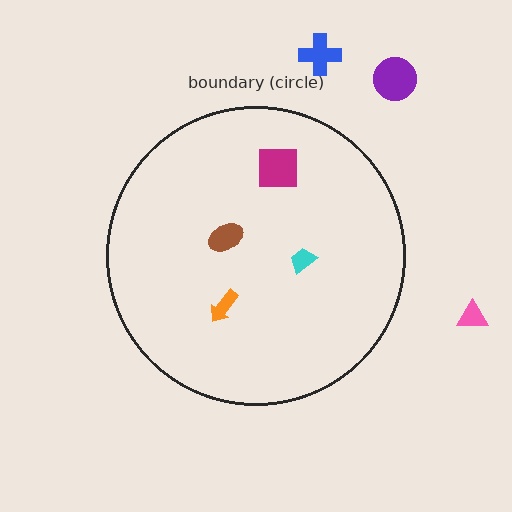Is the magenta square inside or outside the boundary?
Inside.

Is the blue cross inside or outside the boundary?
Outside.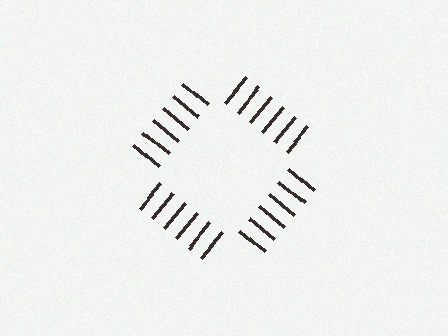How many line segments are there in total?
24 — 6 along each of the 4 edges.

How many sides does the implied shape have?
4 sides — the line-ends trace a square.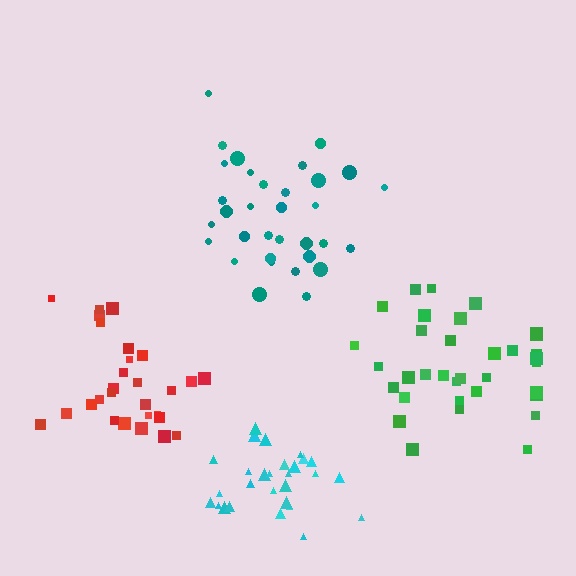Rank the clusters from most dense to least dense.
cyan, red, teal, green.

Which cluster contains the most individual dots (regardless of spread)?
Green (34).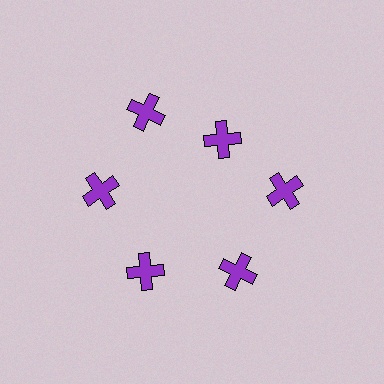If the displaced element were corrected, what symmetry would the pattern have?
It would have 6-fold rotational symmetry — the pattern would map onto itself every 60 degrees.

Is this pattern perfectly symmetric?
No. The 6 purple crosses are arranged in a ring, but one element near the 1 o'clock position is pulled inward toward the center, breaking the 6-fold rotational symmetry.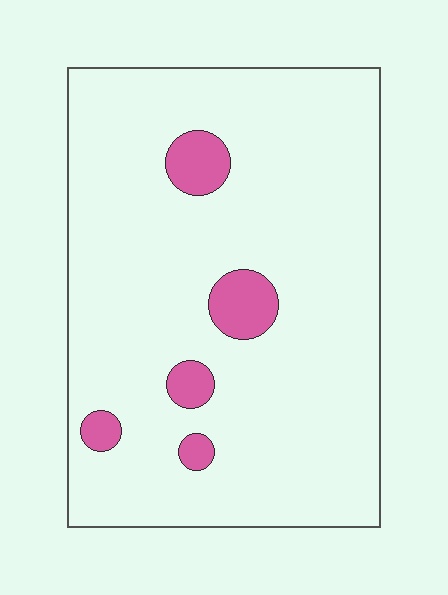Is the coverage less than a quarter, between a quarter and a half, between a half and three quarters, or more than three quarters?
Less than a quarter.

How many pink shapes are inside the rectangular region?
5.